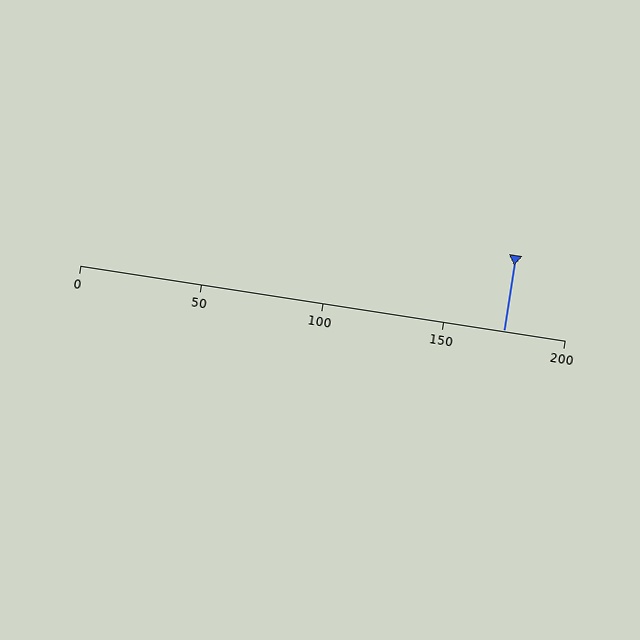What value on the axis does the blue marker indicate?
The marker indicates approximately 175.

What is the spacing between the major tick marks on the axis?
The major ticks are spaced 50 apart.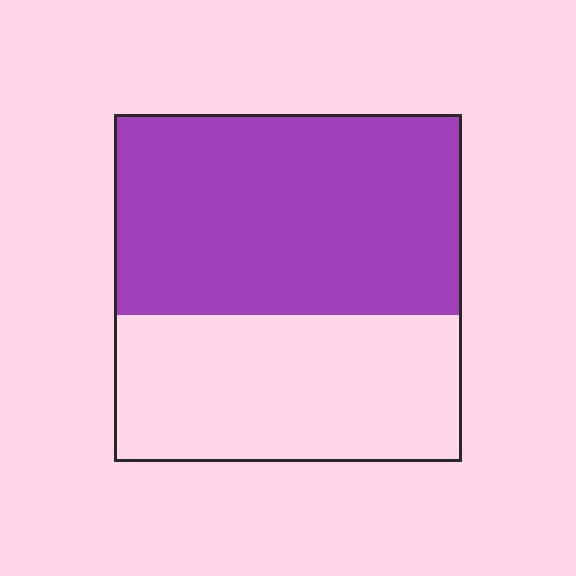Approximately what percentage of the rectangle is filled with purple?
Approximately 60%.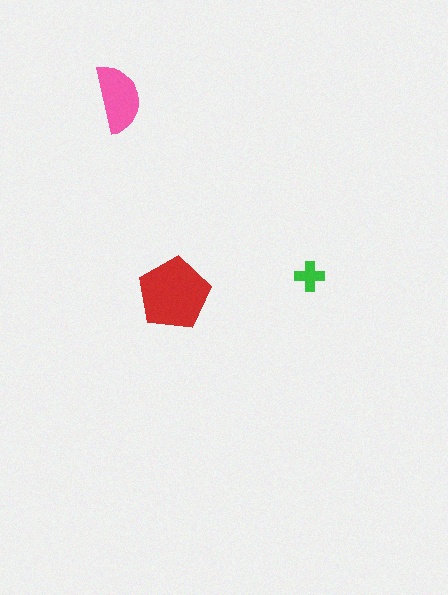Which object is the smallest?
The green cross.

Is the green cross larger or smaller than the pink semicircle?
Smaller.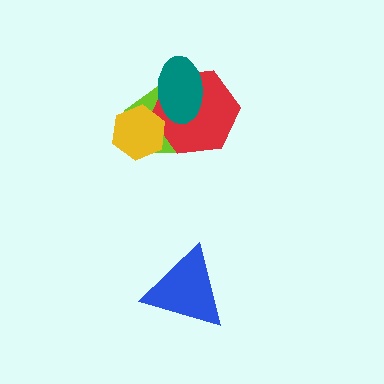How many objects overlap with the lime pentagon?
3 objects overlap with the lime pentagon.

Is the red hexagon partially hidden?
Yes, it is partially covered by another shape.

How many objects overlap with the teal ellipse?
2 objects overlap with the teal ellipse.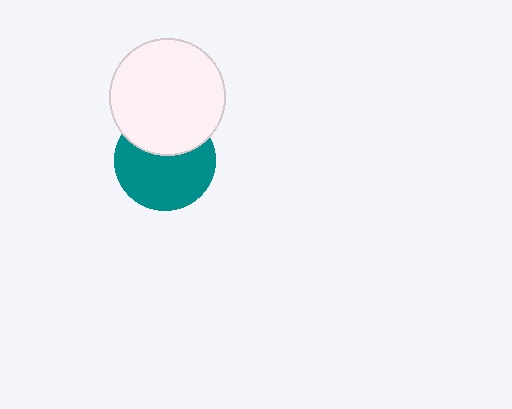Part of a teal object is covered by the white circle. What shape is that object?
It is a circle.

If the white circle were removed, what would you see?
You would see the complete teal circle.